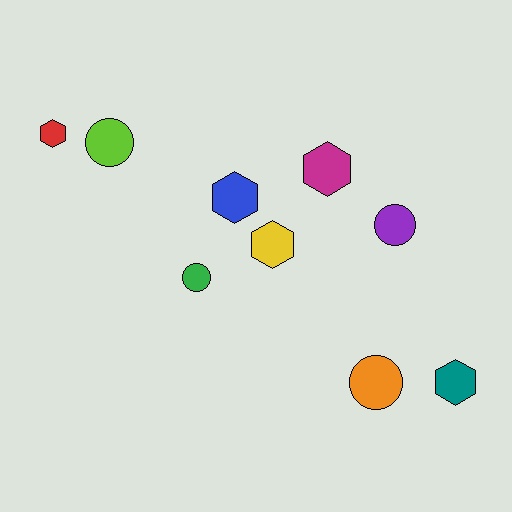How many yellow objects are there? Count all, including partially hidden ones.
There is 1 yellow object.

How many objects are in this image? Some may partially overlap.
There are 9 objects.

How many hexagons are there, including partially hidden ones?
There are 5 hexagons.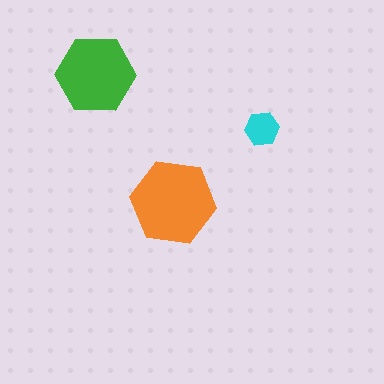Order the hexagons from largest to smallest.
the orange one, the green one, the cyan one.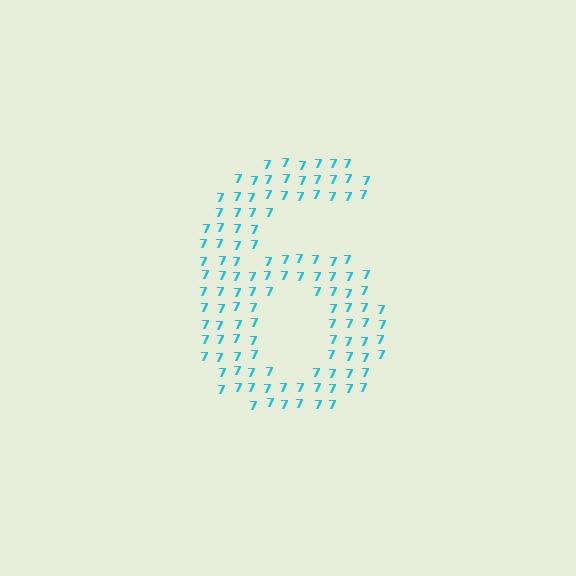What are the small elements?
The small elements are digit 7's.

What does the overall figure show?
The overall figure shows the digit 6.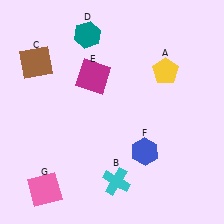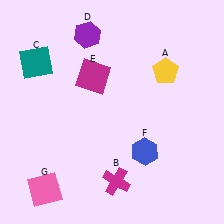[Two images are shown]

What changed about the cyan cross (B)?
In Image 1, B is cyan. In Image 2, it changed to magenta.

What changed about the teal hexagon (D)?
In Image 1, D is teal. In Image 2, it changed to purple.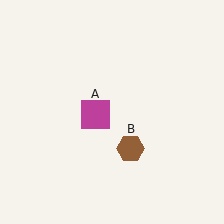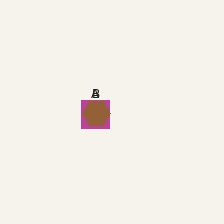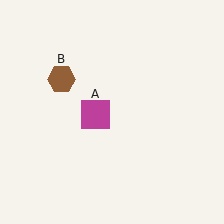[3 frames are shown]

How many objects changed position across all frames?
1 object changed position: brown hexagon (object B).